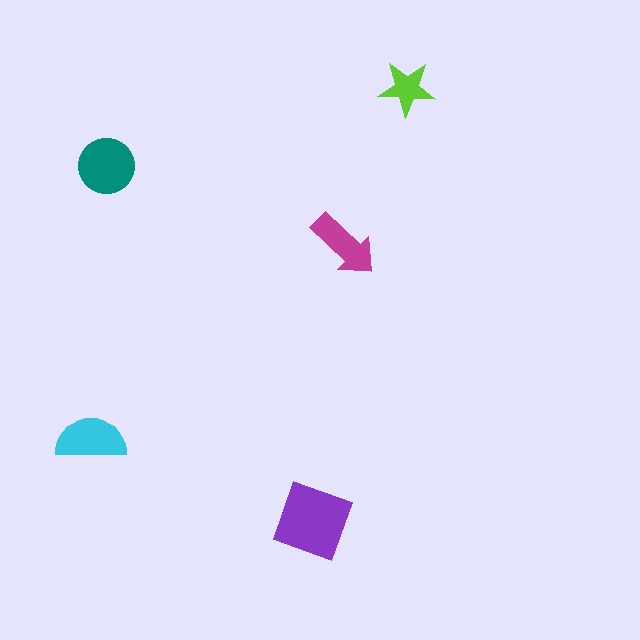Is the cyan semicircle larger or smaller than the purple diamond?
Smaller.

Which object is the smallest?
The lime star.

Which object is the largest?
The purple diamond.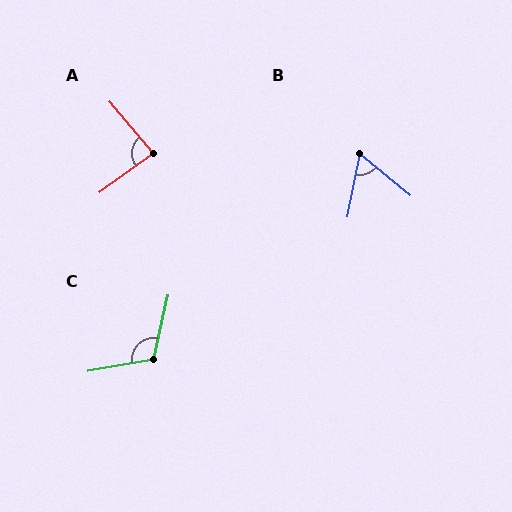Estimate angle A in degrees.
Approximately 86 degrees.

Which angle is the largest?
C, at approximately 112 degrees.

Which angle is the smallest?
B, at approximately 61 degrees.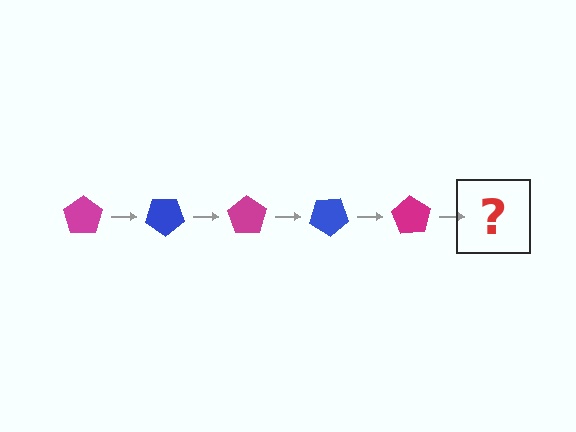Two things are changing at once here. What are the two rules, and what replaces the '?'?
The two rules are that it rotates 35 degrees each step and the color cycles through magenta and blue. The '?' should be a blue pentagon, rotated 175 degrees from the start.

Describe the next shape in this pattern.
It should be a blue pentagon, rotated 175 degrees from the start.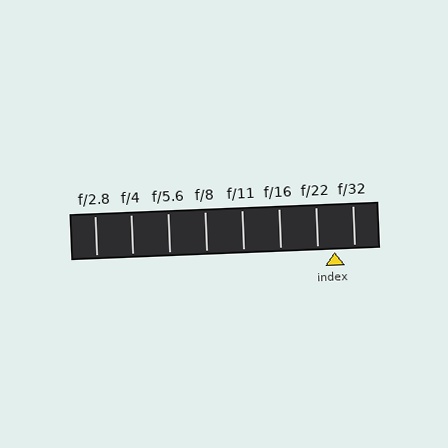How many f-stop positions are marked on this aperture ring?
There are 8 f-stop positions marked.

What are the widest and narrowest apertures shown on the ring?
The widest aperture shown is f/2.8 and the narrowest is f/32.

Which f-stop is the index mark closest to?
The index mark is closest to f/22.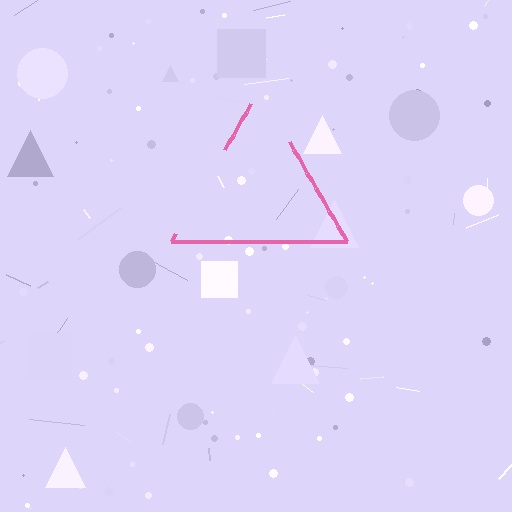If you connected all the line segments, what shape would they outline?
They would outline a triangle.